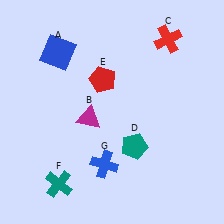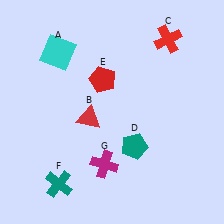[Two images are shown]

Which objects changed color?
A changed from blue to cyan. B changed from magenta to red. G changed from blue to magenta.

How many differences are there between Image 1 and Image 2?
There are 3 differences between the two images.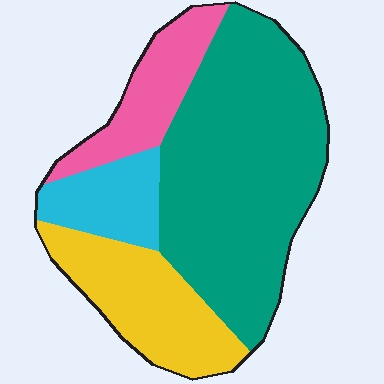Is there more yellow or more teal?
Teal.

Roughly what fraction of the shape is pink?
Pink covers 14% of the shape.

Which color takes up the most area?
Teal, at roughly 55%.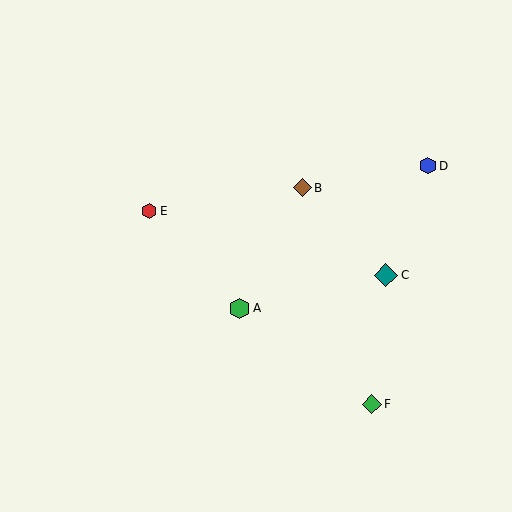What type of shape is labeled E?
Shape E is a red hexagon.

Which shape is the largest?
The teal diamond (labeled C) is the largest.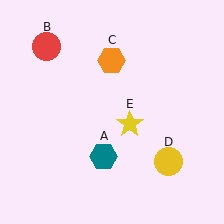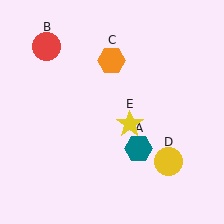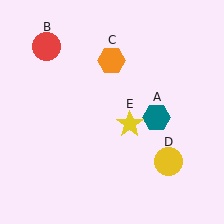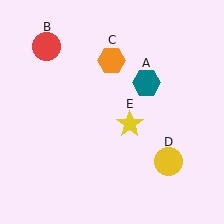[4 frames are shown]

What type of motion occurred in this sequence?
The teal hexagon (object A) rotated counterclockwise around the center of the scene.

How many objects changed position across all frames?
1 object changed position: teal hexagon (object A).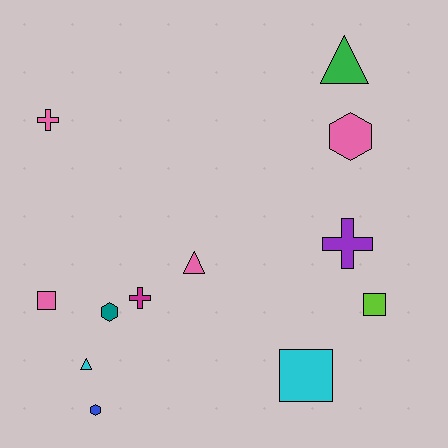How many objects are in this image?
There are 12 objects.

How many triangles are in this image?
There are 3 triangles.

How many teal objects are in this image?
There is 1 teal object.